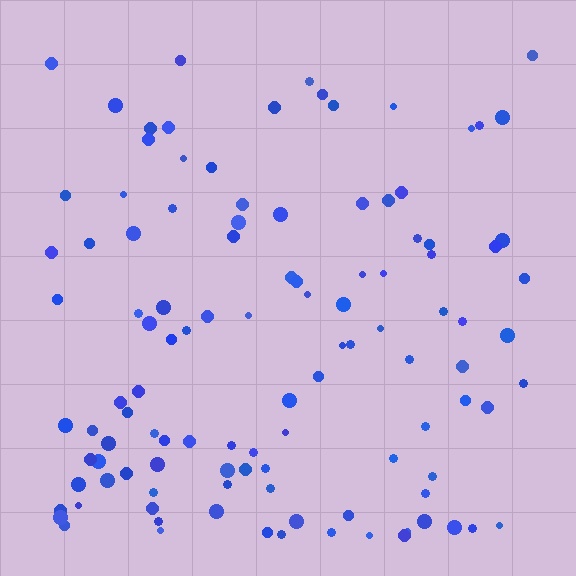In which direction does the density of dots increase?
From top to bottom, with the bottom side densest.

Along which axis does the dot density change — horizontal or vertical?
Vertical.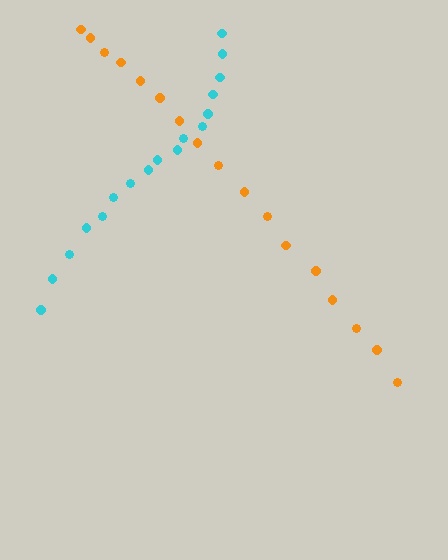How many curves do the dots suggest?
There are 2 distinct paths.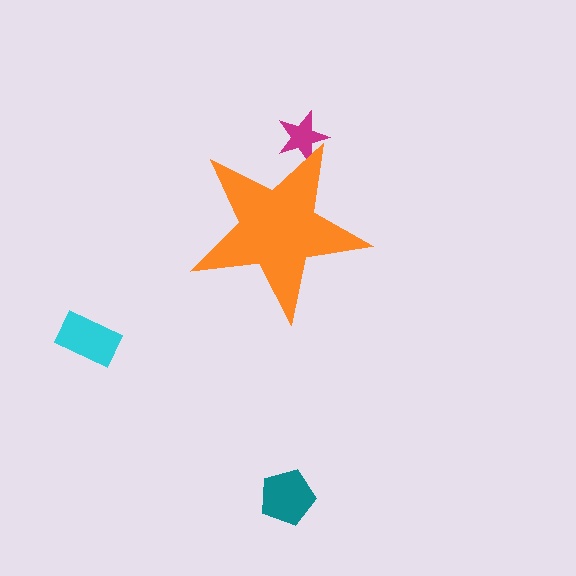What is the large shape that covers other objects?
An orange star.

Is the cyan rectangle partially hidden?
No, the cyan rectangle is fully visible.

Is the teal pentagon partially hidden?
No, the teal pentagon is fully visible.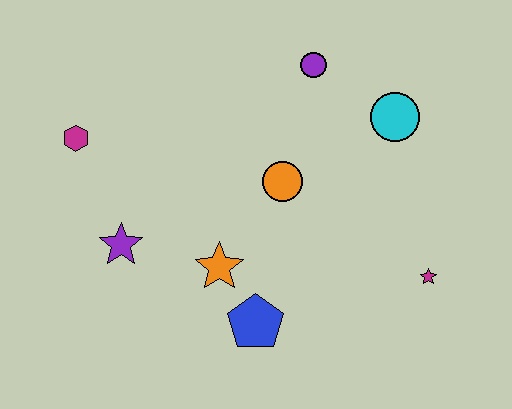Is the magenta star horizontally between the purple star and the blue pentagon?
No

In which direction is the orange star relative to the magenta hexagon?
The orange star is to the right of the magenta hexagon.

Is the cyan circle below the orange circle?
No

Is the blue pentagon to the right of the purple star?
Yes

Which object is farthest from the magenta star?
The magenta hexagon is farthest from the magenta star.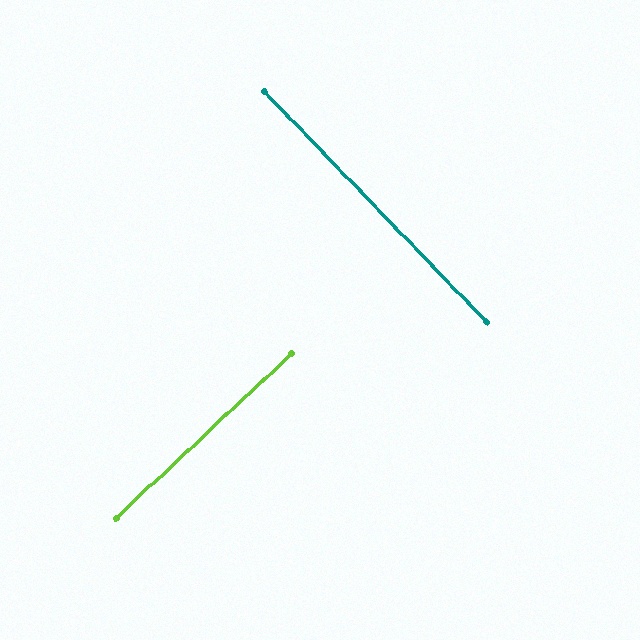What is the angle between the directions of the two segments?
Approximately 89 degrees.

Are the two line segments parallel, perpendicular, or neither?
Perpendicular — they meet at approximately 89°.